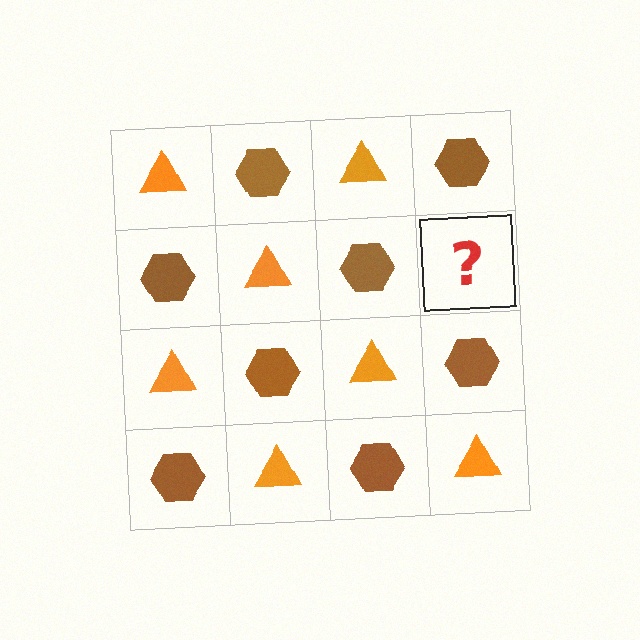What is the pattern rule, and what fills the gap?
The rule is that it alternates orange triangle and brown hexagon in a checkerboard pattern. The gap should be filled with an orange triangle.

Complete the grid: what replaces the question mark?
The question mark should be replaced with an orange triangle.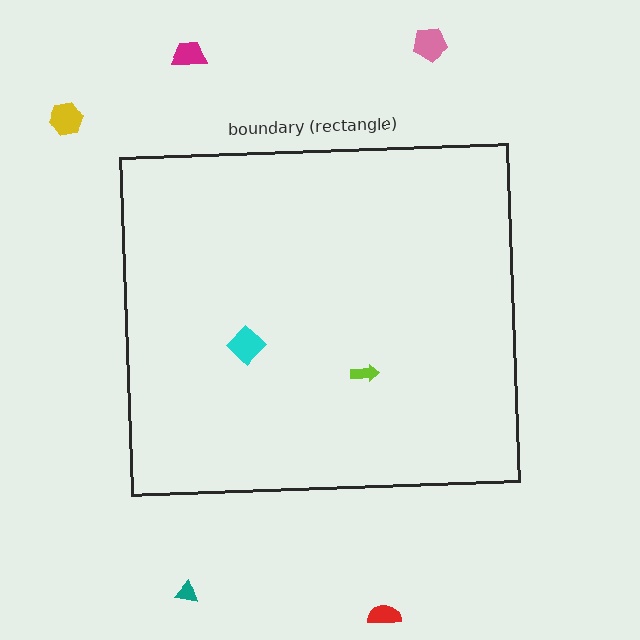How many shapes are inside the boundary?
2 inside, 5 outside.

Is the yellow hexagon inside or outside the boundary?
Outside.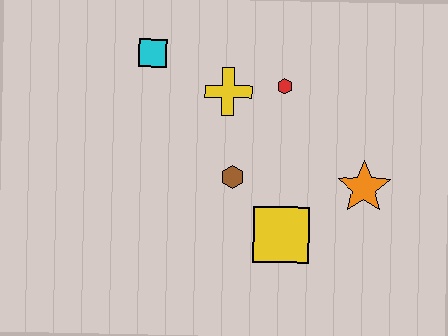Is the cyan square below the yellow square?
No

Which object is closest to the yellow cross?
The red hexagon is closest to the yellow cross.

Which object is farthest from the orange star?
The cyan square is farthest from the orange star.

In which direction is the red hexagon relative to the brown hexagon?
The red hexagon is above the brown hexagon.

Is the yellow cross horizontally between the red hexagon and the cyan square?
Yes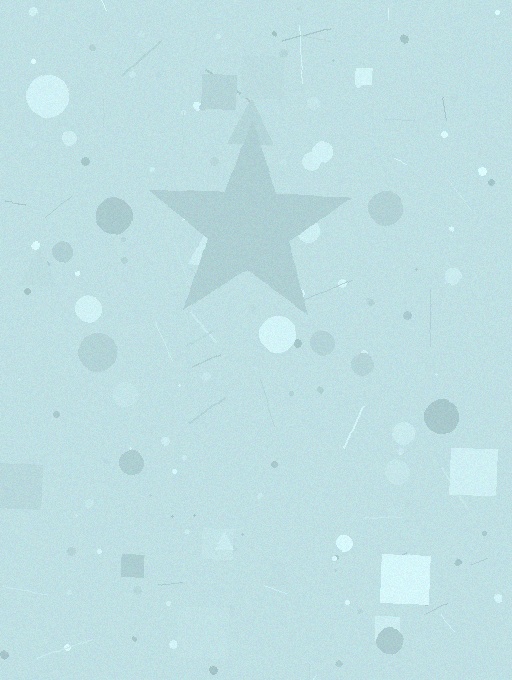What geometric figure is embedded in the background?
A star is embedded in the background.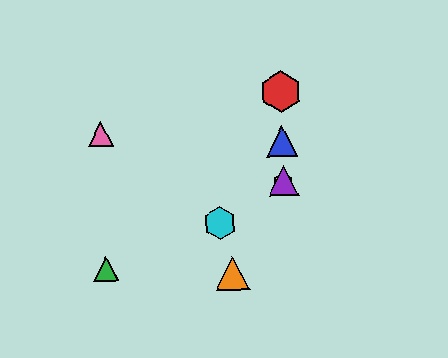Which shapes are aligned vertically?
The red hexagon, the blue triangle, the yellow hexagon, the purple triangle are aligned vertically.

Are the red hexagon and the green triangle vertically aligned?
No, the red hexagon is at x≈280 and the green triangle is at x≈106.